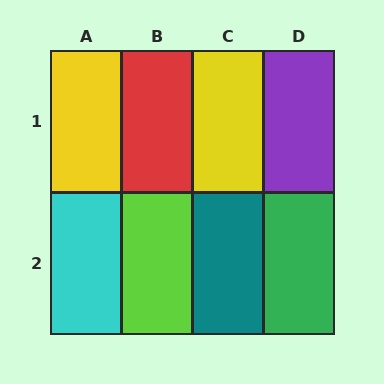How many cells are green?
1 cell is green.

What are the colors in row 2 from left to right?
Cyan, lime, teal, green.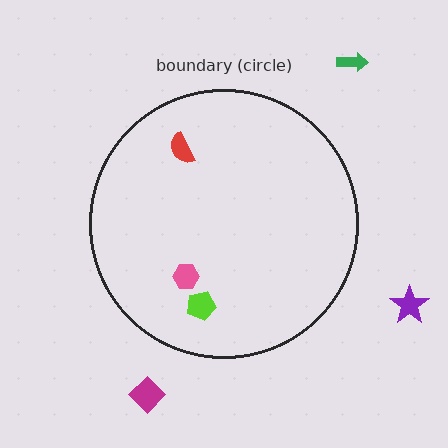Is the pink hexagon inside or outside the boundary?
Inside.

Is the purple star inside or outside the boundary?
Outside.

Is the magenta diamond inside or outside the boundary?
Outside.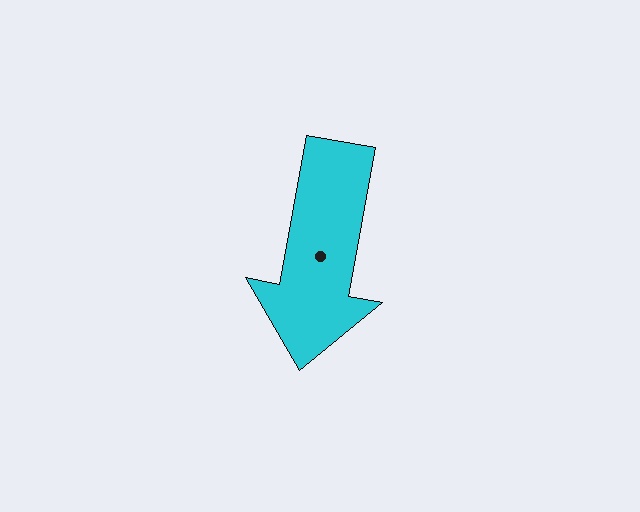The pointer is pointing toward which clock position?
Roughly 6 o'clock.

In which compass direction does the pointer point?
South.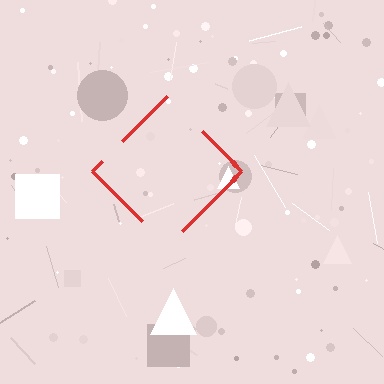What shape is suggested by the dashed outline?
The dashed outline suggests a diamond.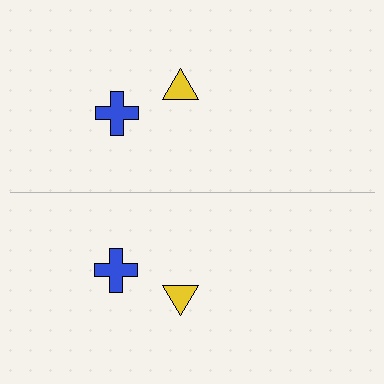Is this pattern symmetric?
Yes, this pattern has bilateral (reflection) symmetry.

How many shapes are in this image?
There are 4 shapes in this image.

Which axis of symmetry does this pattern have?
The pattern has a horizontal axis of symmetry running through the center of the image.